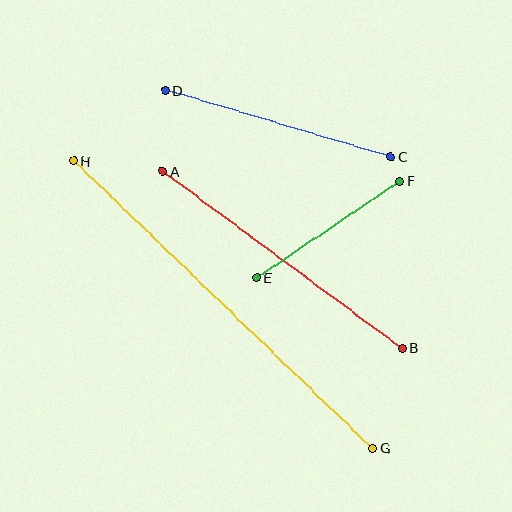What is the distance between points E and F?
The distance is approximately 172 pixels.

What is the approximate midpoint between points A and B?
The midpoint is at approximately (282, 260) pixels.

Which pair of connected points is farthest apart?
Points G and H are farthest apart.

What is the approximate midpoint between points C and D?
The midpoint is at approximately (278, 123) pixels.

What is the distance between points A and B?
The distance is approximately 297 pixels.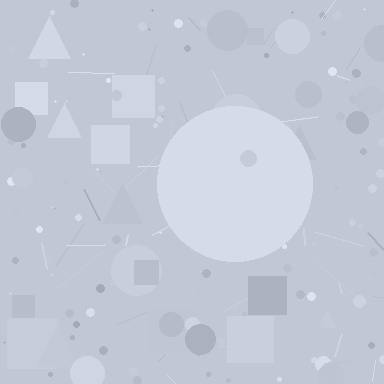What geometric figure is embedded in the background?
A circle is embedded in the background.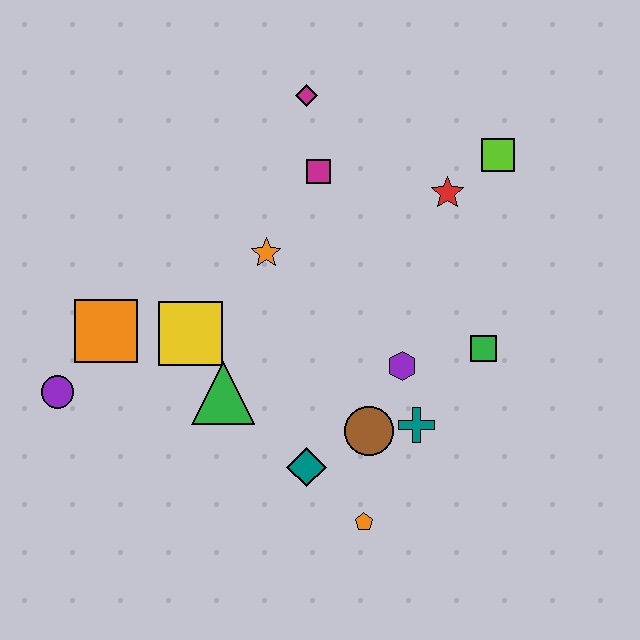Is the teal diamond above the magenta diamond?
No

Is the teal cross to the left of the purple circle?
No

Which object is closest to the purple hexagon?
The teal cross is closest to the purple hexagon.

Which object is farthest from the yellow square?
The lime square is farthest from the yellow square.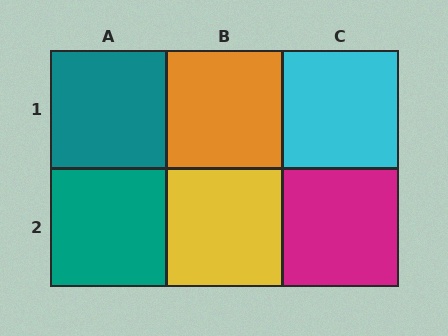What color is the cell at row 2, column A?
Teal.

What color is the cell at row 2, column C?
Magenta.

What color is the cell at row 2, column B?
Yellow.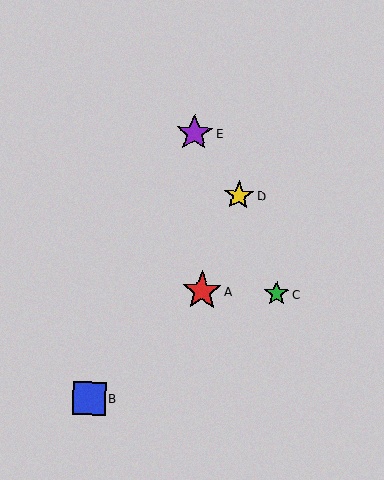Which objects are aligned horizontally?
Objects A, C are aligned horizontally.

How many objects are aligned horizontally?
2 objects (A, C) are aligned horizontally.